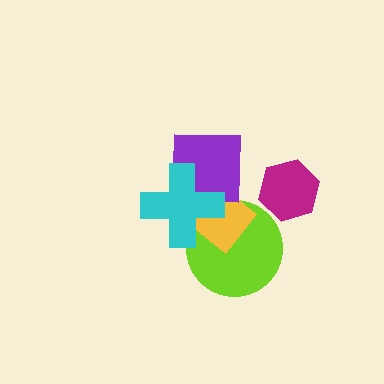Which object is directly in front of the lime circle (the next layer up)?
The yellow diamond is directly in front of the lime circle.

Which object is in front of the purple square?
The cyan cross is in front of the purple square.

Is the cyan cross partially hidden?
No, no other shape covers it.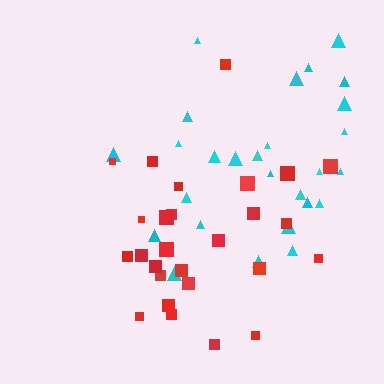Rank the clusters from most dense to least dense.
cyan, red.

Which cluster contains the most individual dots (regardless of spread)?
Cyan (28).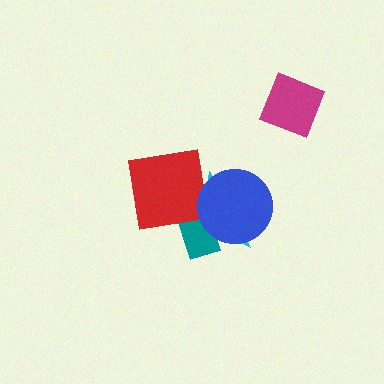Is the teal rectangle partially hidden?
Yes, it is partially covered by another shape.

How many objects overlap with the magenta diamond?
0 objects overlap with the magenta diamond.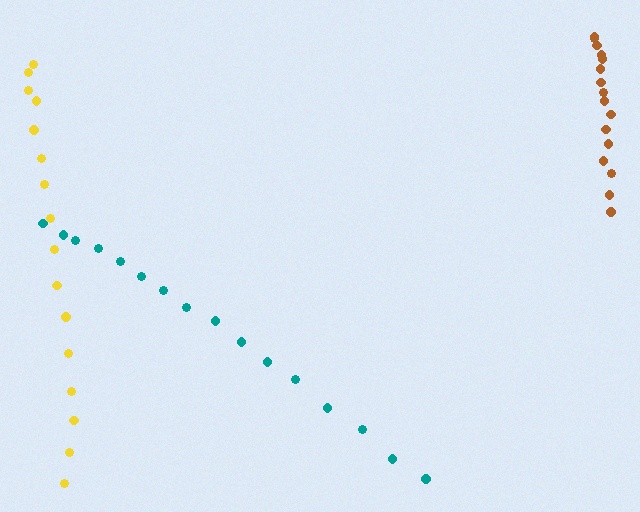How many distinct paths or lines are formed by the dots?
There are 3 distinct paths.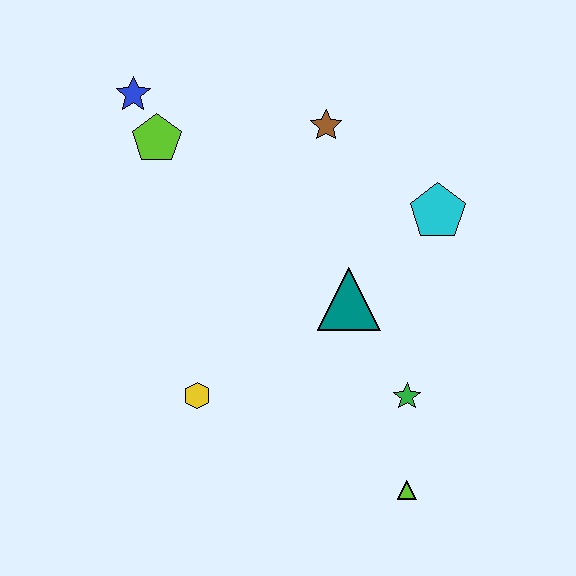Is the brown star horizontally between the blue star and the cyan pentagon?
Yes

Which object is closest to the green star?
The lime triangle is closest to the green star.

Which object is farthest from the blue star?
The lime triangle is farthest from the blue star.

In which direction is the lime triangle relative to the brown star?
The lime triangle is below the brown star.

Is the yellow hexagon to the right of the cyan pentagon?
No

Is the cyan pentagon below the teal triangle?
No